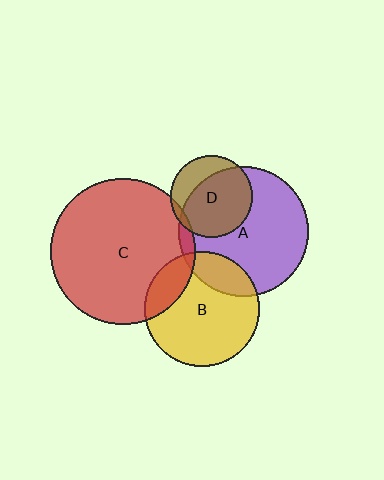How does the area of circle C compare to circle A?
Approximately 1.3 times.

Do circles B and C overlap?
Yes.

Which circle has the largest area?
Circle C (red).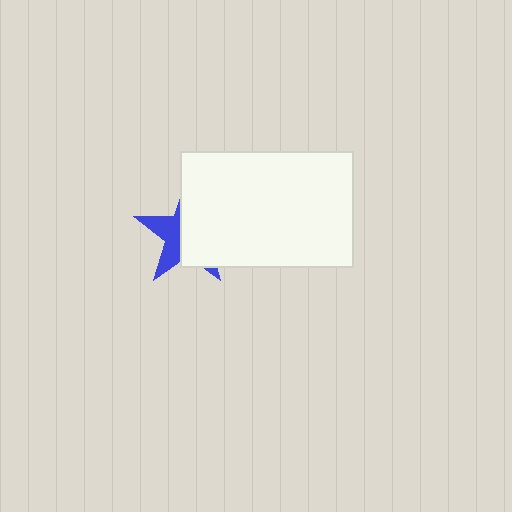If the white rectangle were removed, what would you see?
You would see the complete blue star.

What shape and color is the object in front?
The object in front is a white rectangle.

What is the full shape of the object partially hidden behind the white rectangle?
The partially hidden object is a blue star.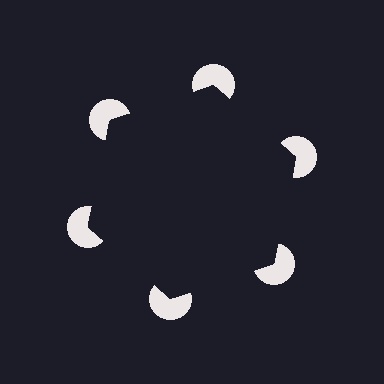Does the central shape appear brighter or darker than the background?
It typically appears slightly darker than the background, even though no actual brightness change is drawn.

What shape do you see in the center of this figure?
An illusory hexagon — its edges are inferred from the aligned wedge cuts in the pac-man discs, not physically drawn.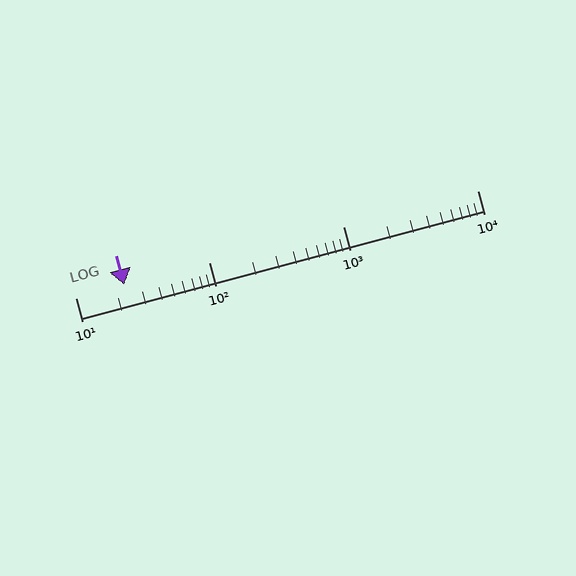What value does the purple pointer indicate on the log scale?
The pointer indicates approximately 23.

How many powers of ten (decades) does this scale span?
The scale spans 3 decades, from 10 to 10000.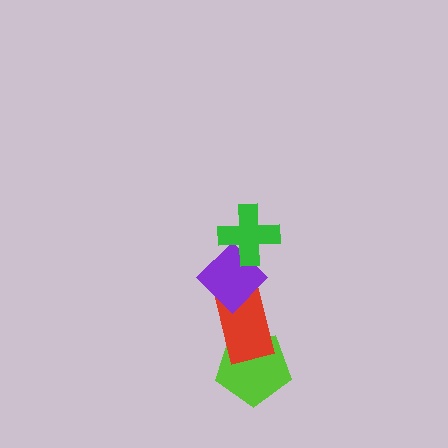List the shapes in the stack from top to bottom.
From top to bottom: the green cross, the purple diamond, the red rectangle, the lime pentagon.